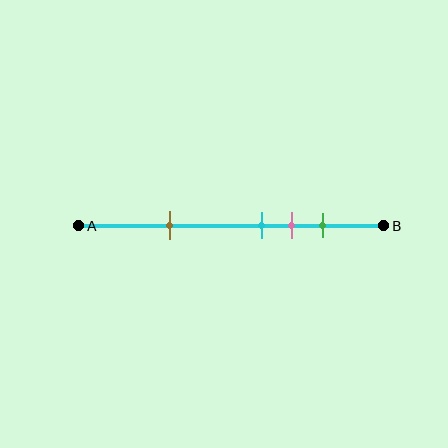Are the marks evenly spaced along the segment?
No, the marks are not evenly spaced.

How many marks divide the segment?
There are 4 marks dividing the segment.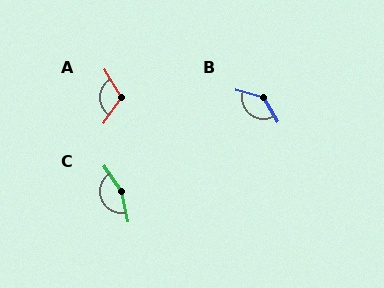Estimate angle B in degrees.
Approximately 136 degrees.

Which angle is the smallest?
A, at approximately 114 degrees.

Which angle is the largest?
C, at approximately 157 degrees.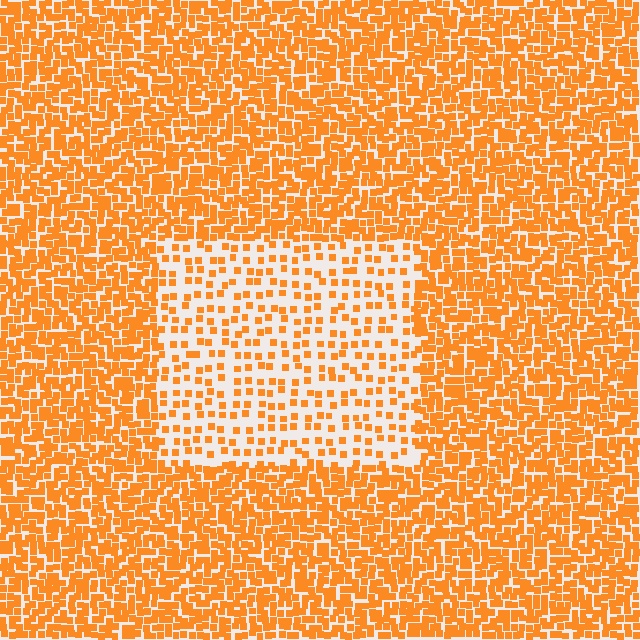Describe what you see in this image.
The image contains small orange elements arranged at two different densities. A rectangle-shaped region is visible where the elements are less densely packed than the surrounding area.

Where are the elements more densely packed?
The elements are more densely packed outside the rectangle boundary.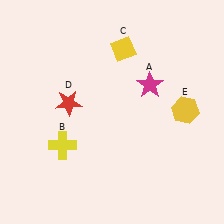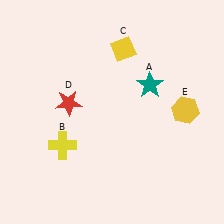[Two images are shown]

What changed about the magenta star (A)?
In Image 1, A is magenta. In Image 2, it changed to teal.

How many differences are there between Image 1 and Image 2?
There is 1 difference between the two images.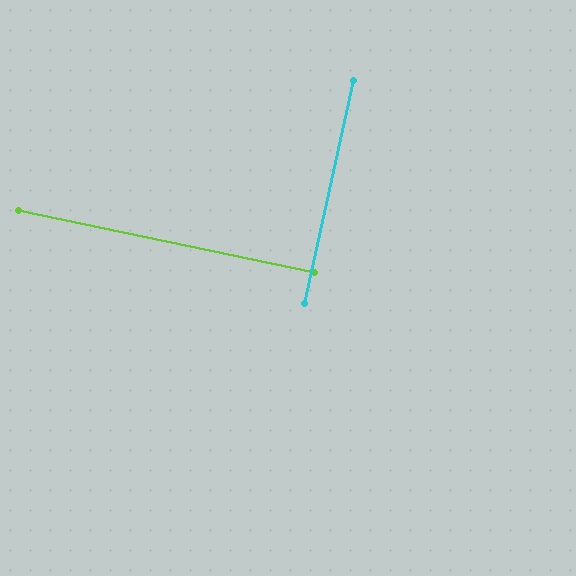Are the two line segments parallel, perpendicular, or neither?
Perpendicular — they meet at approximately 90°.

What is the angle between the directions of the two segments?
Approximately 90 degrees.